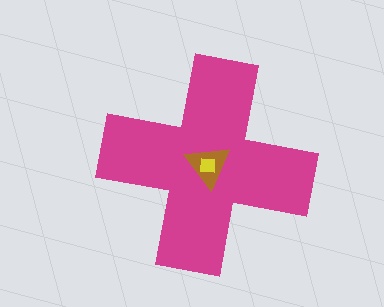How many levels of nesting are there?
3.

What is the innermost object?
The yellow square.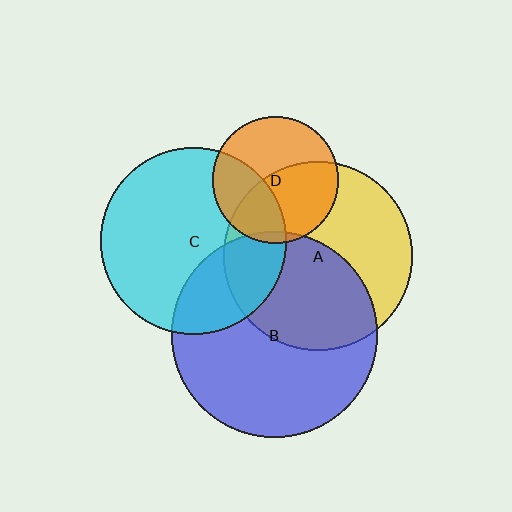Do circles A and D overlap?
Yes.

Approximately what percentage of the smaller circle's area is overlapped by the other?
Approximately 50%.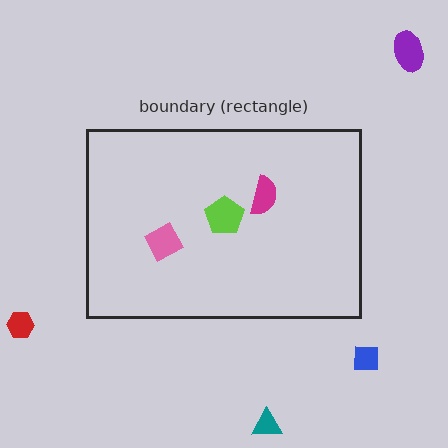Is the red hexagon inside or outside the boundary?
Outside.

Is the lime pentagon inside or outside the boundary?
Inside.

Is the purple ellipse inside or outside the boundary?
Outside.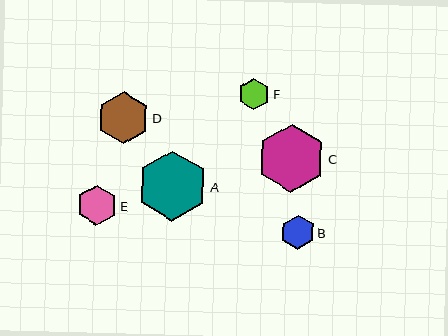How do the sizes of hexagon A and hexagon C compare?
Hexagon A and hexagon C are approximately the same size.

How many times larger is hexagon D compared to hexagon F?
Hexagon D is approximately 1.7 times the size of hexagon F.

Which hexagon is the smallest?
Hexagon F is the smallest with a size of approximately 31 pixels.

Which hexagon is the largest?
Hexagon A is the largest with a size of approximately 70 pixels.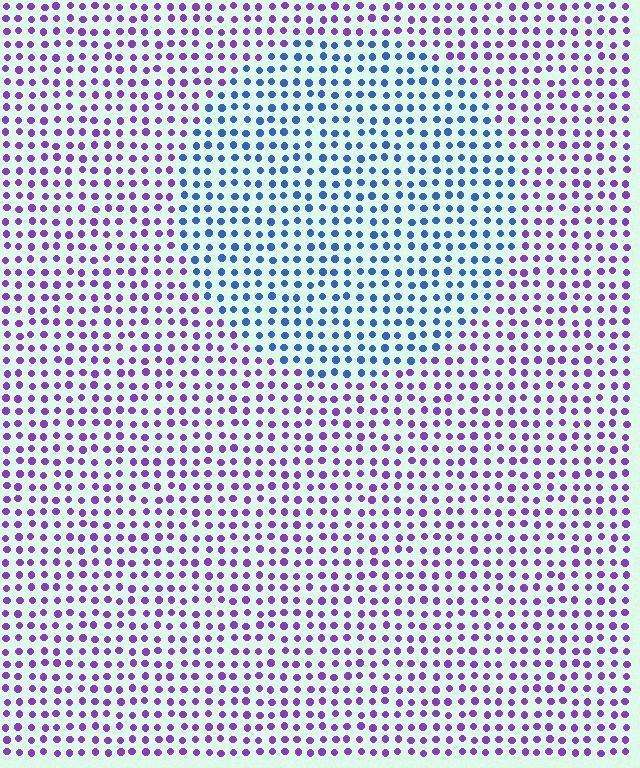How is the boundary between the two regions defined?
The boundary is defined purely by a slight shift in hue (about 57 degrees). Spacing, size, and orientation are identical on both sides.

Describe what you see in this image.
The image is filled with small purple elements in a uniform arrangement. A circle-shaped region is visible where the elements are tinted to a slightly different hue, forming a subtle color boundary.